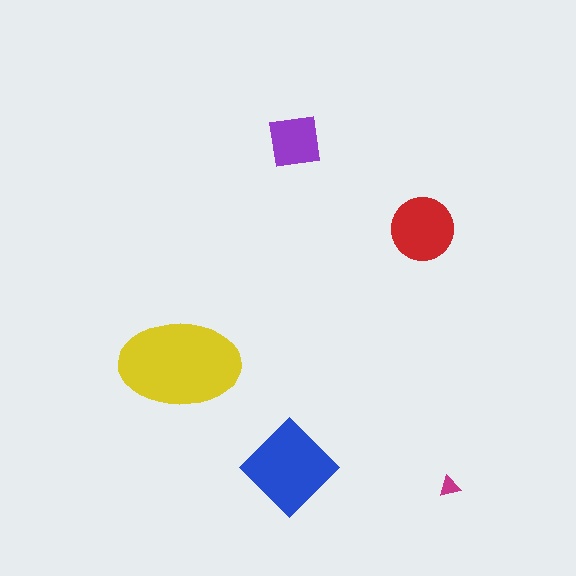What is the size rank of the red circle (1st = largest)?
3rd.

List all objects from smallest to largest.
The magenta triangle, the purple square, the red circle, the blue diamond, the yellow ellipse.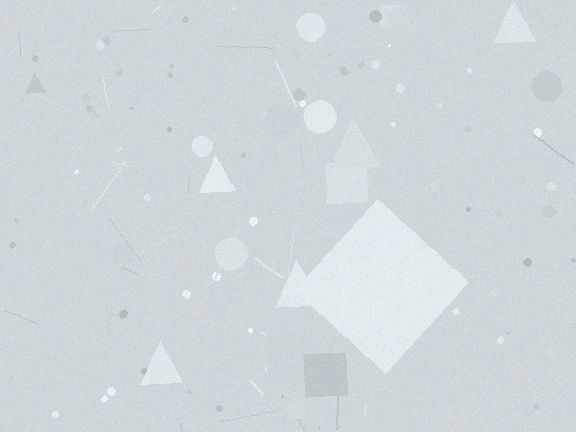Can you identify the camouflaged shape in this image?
The camouflaged shape is a diamond.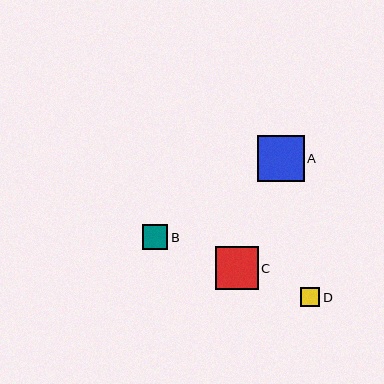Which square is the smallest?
Square D is the smallest with a size of approximately 19 pixels.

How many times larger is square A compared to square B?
Square A is approximately 1.8 times the size of square B.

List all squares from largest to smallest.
From largest to smallest: A, C, B, D.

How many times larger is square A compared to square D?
Square A is approximately 2.4 times the size of square D.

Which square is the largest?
Square A is the largest with a size of approximately 46 pixels.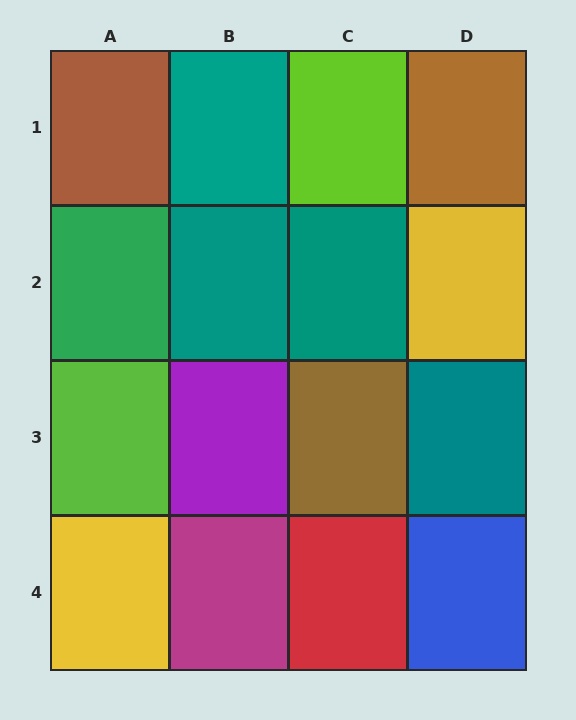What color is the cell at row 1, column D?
Brown.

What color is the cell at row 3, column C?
Brown.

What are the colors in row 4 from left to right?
Yellow, magenta, red, blue.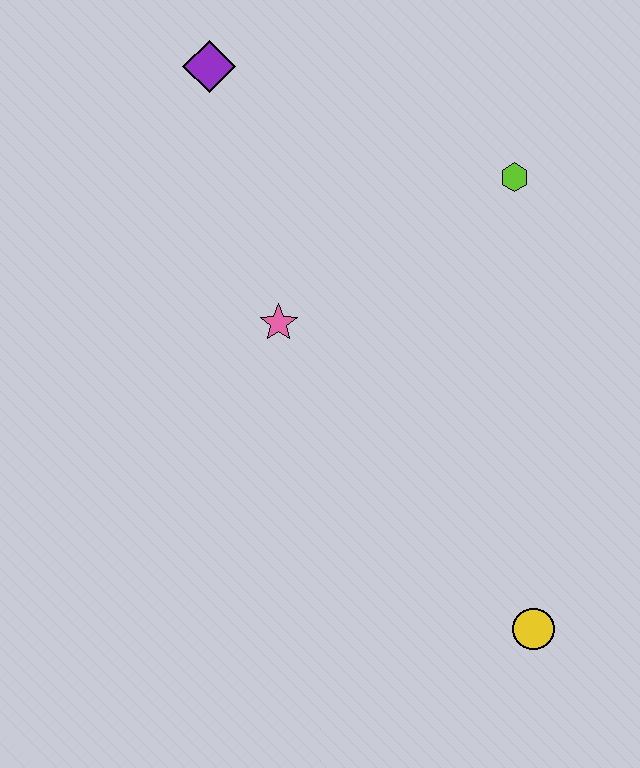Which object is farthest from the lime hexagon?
The yellow circle is farthest from the lime hexagon.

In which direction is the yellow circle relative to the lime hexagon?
The yellow circle is below the lime hexagon.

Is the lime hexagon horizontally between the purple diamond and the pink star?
No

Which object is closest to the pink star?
The purple diamond is closest to the pink star.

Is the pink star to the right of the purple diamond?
Yes